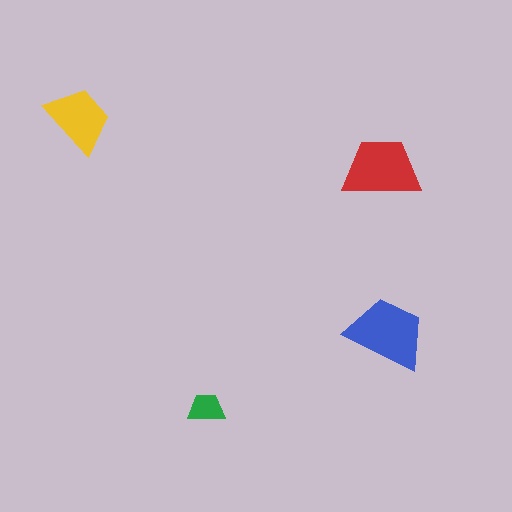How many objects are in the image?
There are 4 objects in the image.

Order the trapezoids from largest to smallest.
the blue one, the red one, the yellow one, the green one.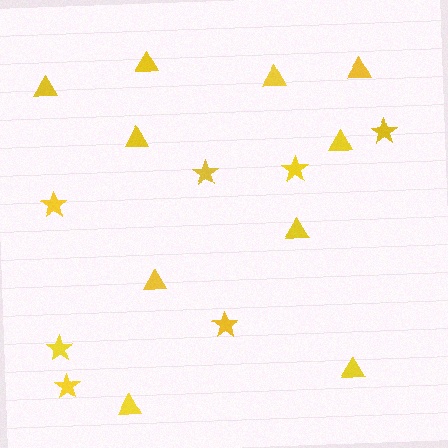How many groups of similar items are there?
There are 2 groups: one group of stars (7) and one group of triangles (10).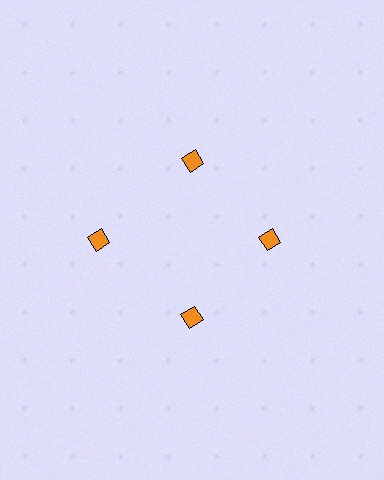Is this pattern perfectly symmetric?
No. The 4 orange diamonds are arranged in a ring, but one element near the 9 o'clock position is pushed outward from the center, breaking the 4-fold rotational symmetry.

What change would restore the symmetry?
The symmetry would be restored by moving it inward, back onto the ring so that all 4 diamonds sit at equal angles and equal distance from the center.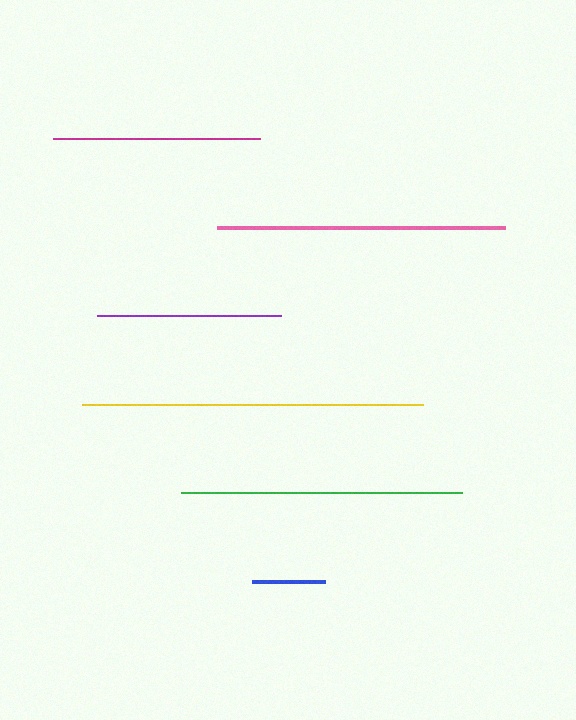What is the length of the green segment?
The green segment is approximately 281 pixels long.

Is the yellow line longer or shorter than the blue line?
The yellow line is longer than the blue line.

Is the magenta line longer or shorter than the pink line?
The pink line is longer than the magenta line.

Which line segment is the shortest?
The blue line is the shortest at approximately 73 pixels.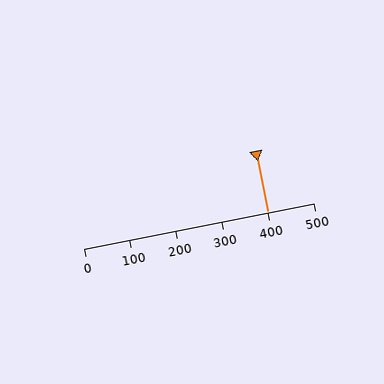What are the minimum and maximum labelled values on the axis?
The axis runs from 0 to 500.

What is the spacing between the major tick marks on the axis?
The major ticks are spaced 100 apart.